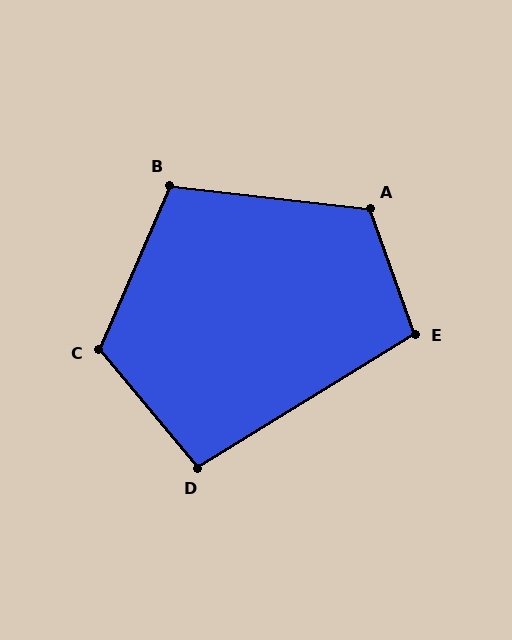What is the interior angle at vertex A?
Approximately 116 degrees (obtuse).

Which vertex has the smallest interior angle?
D, at approximately 98 degrees.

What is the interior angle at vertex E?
Approximately 102 degrees (obtuse).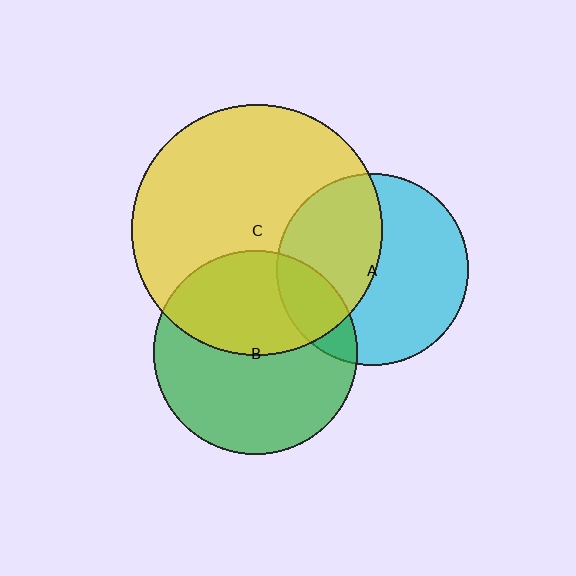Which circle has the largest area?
Circle C (yellow).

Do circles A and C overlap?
Yes.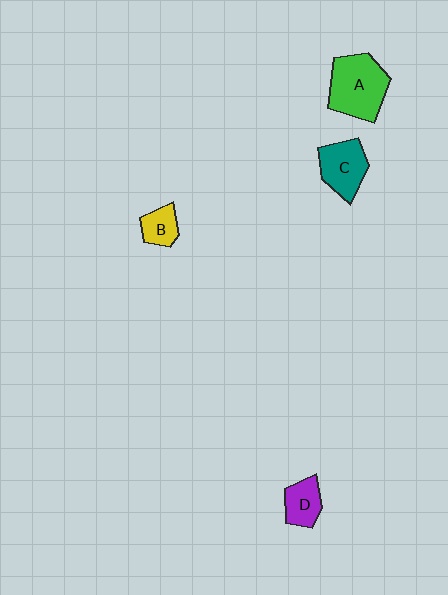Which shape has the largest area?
Shape A (green).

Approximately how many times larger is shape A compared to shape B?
Approximately 2.6 times.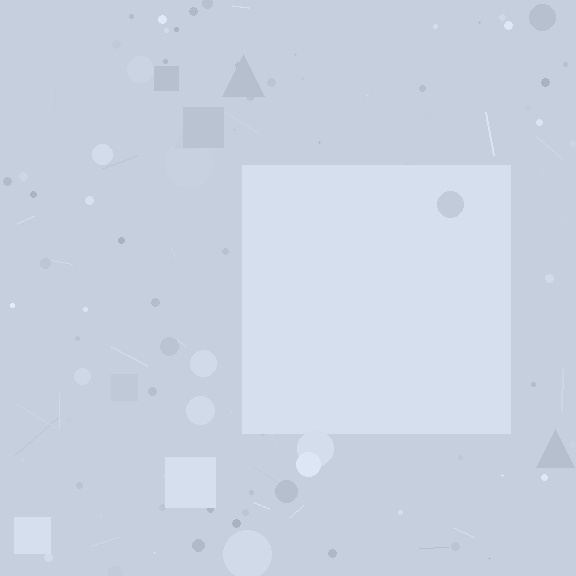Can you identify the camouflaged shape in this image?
The camouflaged shape is a square.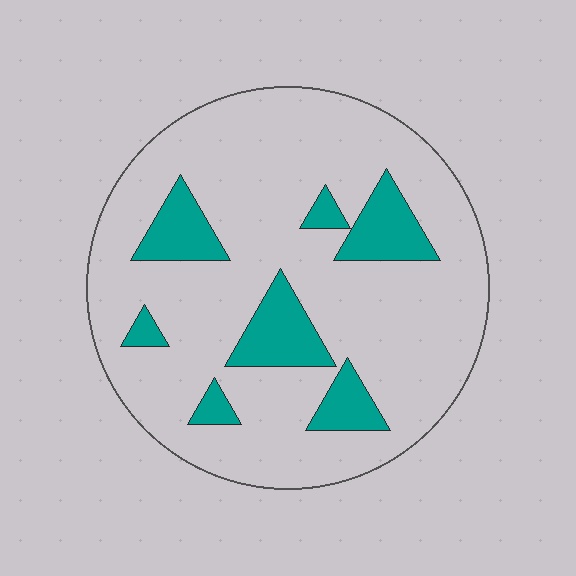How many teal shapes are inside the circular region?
7.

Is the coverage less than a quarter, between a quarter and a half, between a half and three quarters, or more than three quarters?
Less than a quarter.